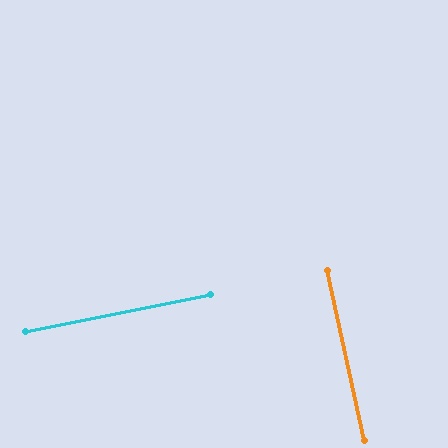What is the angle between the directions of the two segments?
Approximately 89 degrees.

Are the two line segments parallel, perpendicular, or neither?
Perpendicular — they meet at approximately 89°.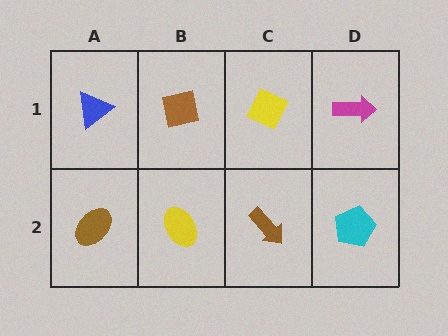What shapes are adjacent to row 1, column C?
A brown arrow (row 2, column C), a brown square (row 1, column B), a magenta arrow (row 1, column D).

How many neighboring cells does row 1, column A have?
2.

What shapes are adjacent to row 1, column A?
A brown ellipse (row 2, column A), a brown square (row 1, column B).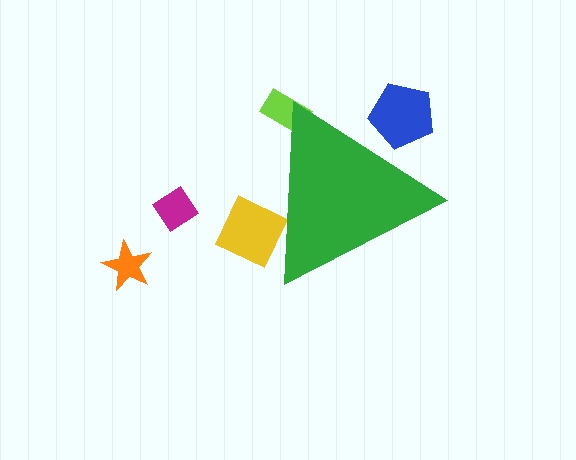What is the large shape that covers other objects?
A green triangle.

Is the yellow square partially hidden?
Yes, the yellow square is partially hidden behind the green triangle.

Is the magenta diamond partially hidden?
No, the magenta diamond is fully visible.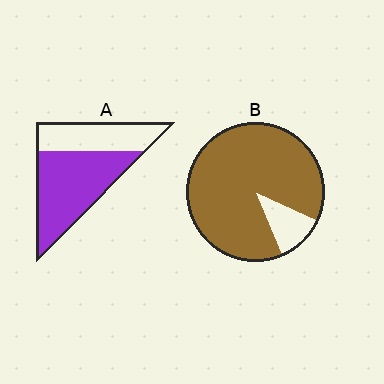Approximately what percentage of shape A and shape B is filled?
A is approximately 65% and B is approximately 90%.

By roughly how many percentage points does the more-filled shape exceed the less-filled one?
By roughly 25 percentage points (B over A).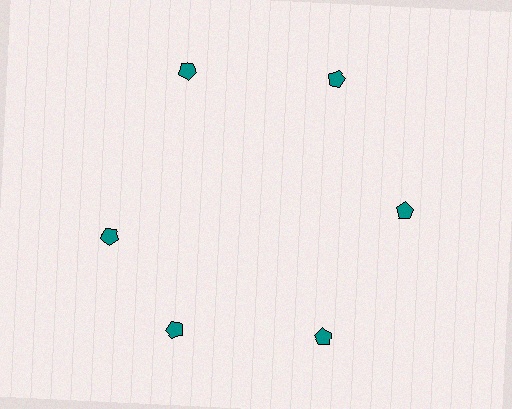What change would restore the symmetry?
The symmetry would be restored by rotating it back into even spacing with its neighbors so that all 6 pentagons sit at equal angles and equal distance from the center.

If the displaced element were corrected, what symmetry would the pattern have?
It would have 6-fold rotational symmetry — the pattern would map onto itself every 60 degrees.